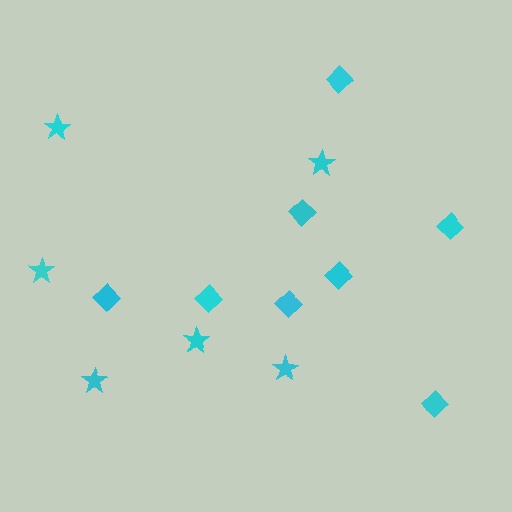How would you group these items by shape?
There are 2 groups: one group of stars (6) and one group of diamonds (8).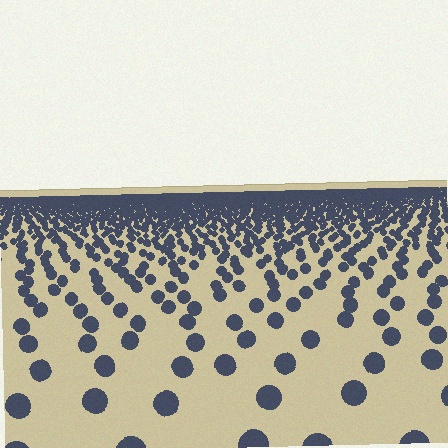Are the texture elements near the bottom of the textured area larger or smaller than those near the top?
Larger. Near the bottom, elements are closer to the viewer and appear at a bigger on-screen size.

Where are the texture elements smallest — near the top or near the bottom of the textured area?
Near the top.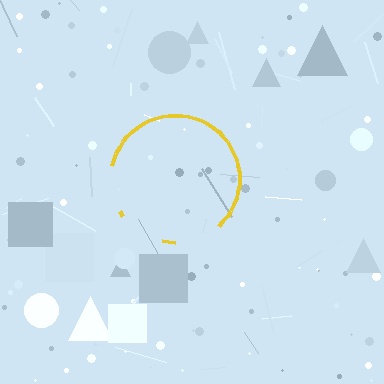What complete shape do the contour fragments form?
The contour fragments form a circle.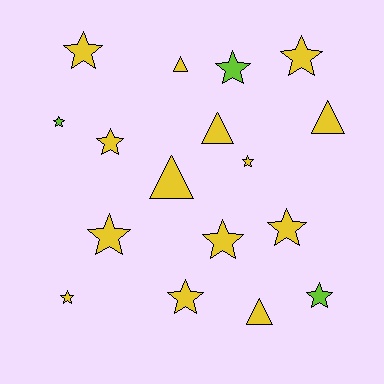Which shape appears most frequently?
Star, with 12 objects.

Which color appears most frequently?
Yellow, with 14 objects.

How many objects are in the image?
There are 17 objects.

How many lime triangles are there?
There are no lime triangles.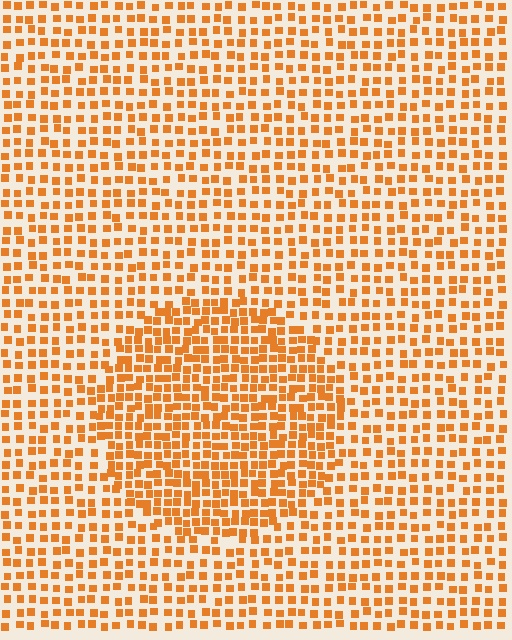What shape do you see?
I see a circle.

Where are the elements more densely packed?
The elements are more densely packed inside the circle boundary.